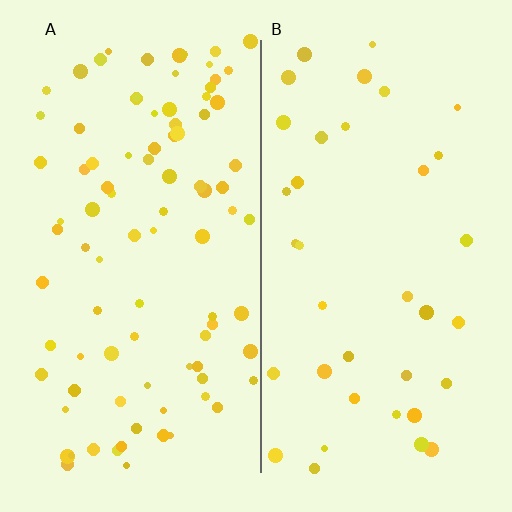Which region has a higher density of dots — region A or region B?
A (the left).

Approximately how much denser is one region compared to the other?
Approximately 2.4× — region A over region B.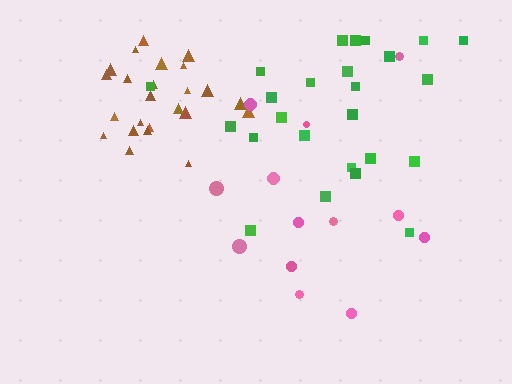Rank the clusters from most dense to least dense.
brown, green, pink.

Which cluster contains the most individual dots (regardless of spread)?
Green (25).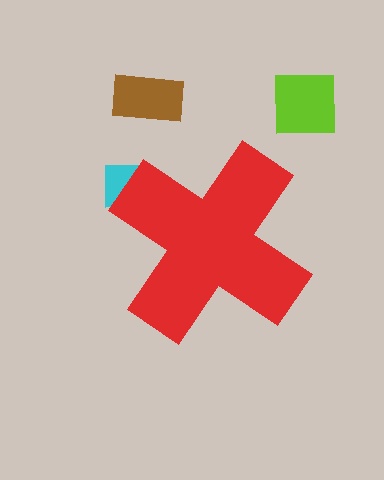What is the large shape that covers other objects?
A red cross.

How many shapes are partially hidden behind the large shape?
1 shape is partially hidden.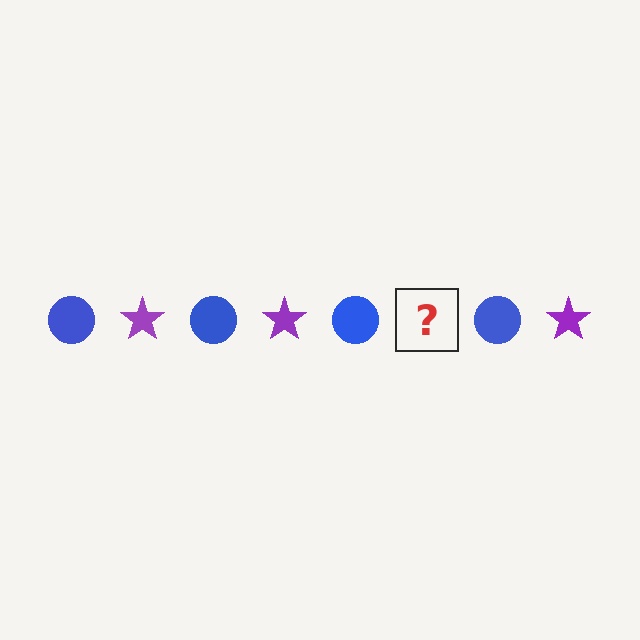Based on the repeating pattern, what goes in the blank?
The blank should be a purple star.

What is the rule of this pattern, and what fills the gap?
The rule is that the pattern alternates between blue circle and purple star. The gap should be filled with a purple star.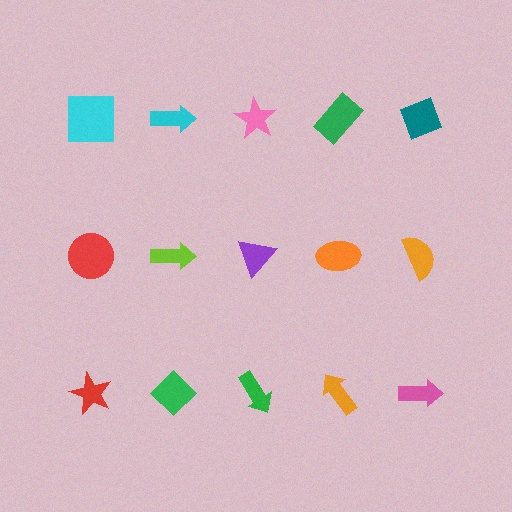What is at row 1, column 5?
A teal diamond.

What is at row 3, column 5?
A pink arrow.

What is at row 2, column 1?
A red circle.